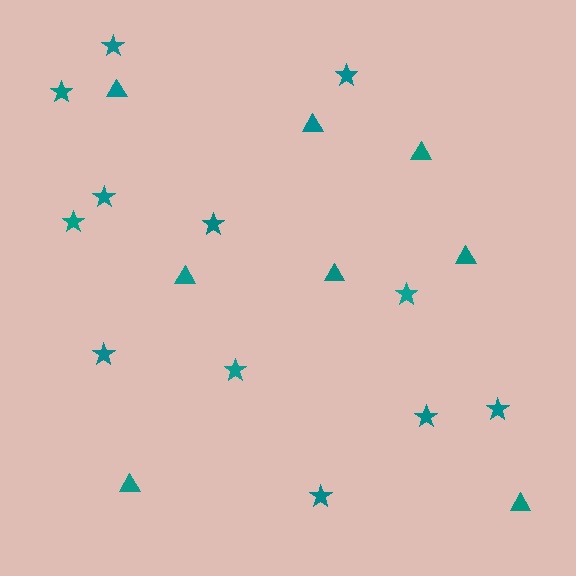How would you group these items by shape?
There are 2 groups: one group of triangles (8) and one group of stars (12).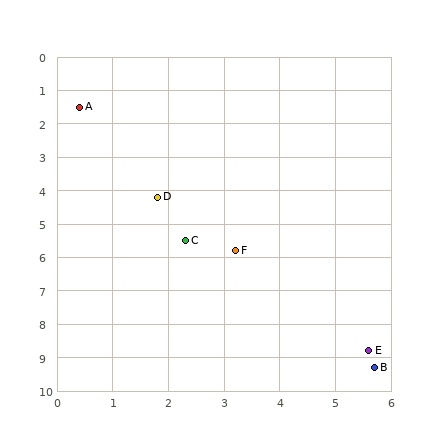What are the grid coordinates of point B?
Point B is at approximately (5.7, 9.3).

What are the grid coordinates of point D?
Point D is at approximately (1.8, 4.2).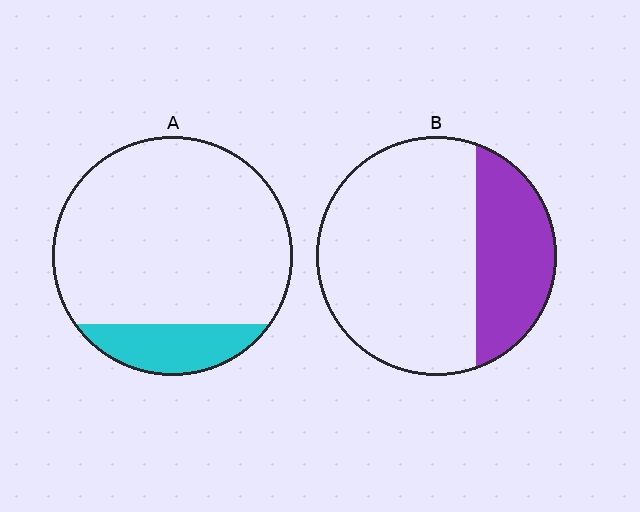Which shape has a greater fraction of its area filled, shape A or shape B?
Shape B.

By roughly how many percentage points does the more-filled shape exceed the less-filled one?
By roughly 15 percentage points (B over A).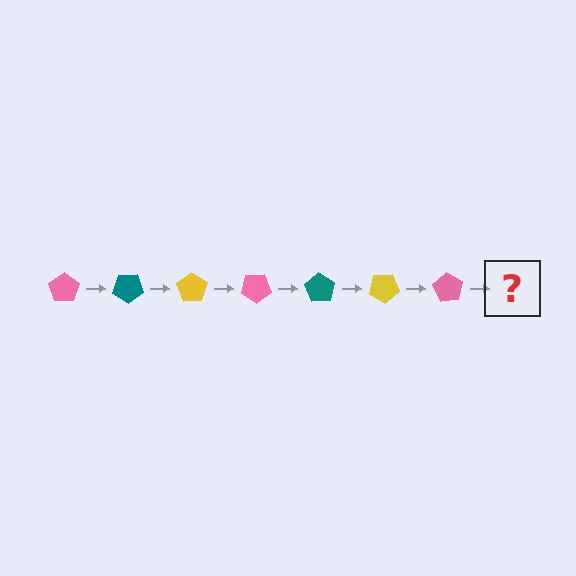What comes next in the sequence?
The next element should be a teal pentagon, rotated 245 degrees from the start.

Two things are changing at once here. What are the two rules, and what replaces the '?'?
The two rules are that it rotates 35 degrees each step and the color cycles through pink, teal, and yellow. The '?' should be a teal pentagon, rotated 245 degrees from the start.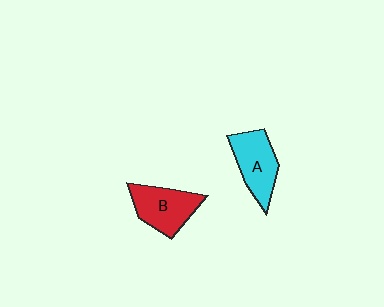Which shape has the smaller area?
Shape A (cyan).